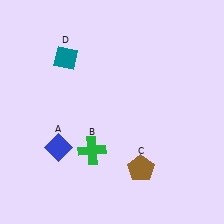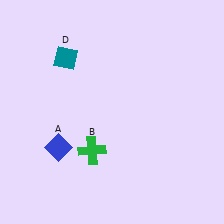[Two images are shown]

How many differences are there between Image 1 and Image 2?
There is 1 difference between the two images.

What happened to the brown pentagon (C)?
The brown pentagon (C) was removed in Image 2. It was in the bottom-right area of Image 1.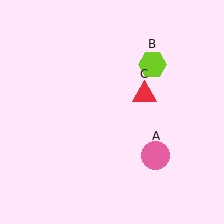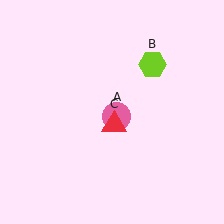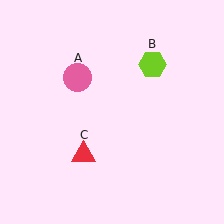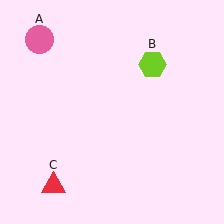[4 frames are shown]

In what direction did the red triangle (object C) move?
The red triangle (object C) moved down and to the left.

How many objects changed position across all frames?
2 objects changed position: pink circle (object A), red triangle (object C).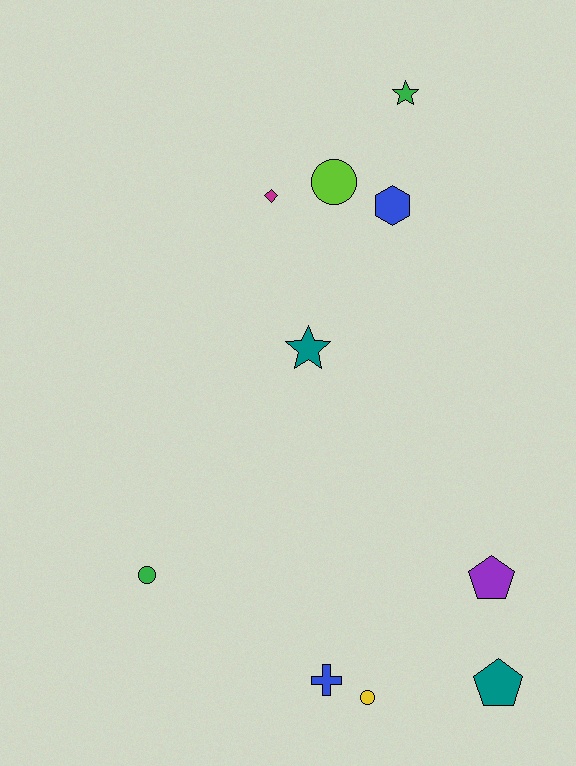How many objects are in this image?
There are 10 objects.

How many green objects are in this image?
There are 2 green objects.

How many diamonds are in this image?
There is 1 diamond.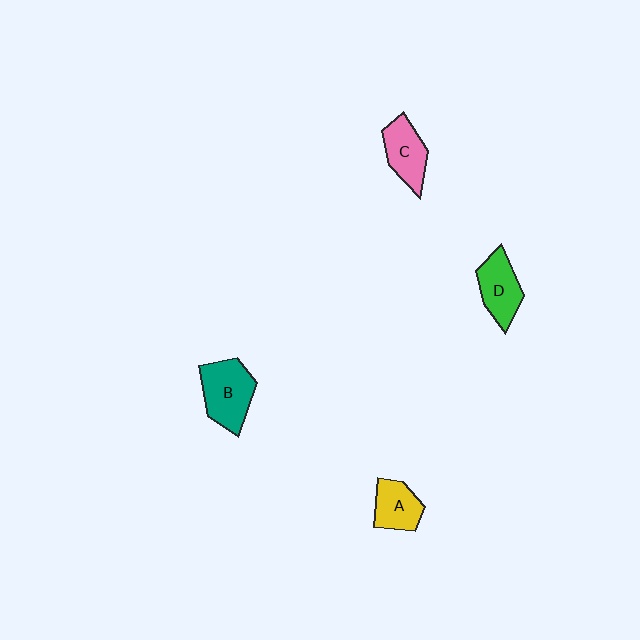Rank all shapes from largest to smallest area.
From largest to smallest: B (teal), D (green), C (pink), A (yellow).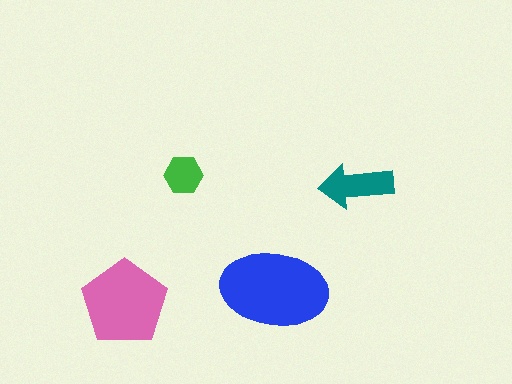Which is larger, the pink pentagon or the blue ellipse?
The blue ellipse.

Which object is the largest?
The blue ellipse.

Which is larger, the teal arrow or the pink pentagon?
The pink pentagon.